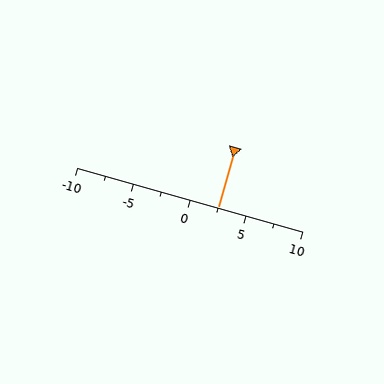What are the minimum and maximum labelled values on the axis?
The axis runs from -10 to 10.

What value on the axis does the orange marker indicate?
The marker indicates approximately 2.5.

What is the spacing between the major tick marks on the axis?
The major ticks are spaced 5 apart.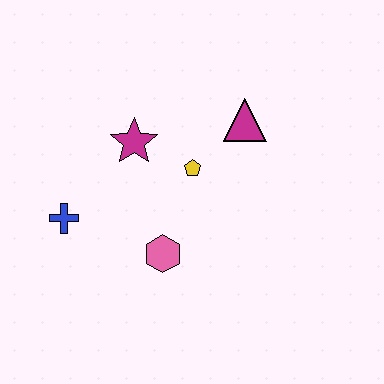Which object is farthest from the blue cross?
The magenta triangle is farthest from the blue cross.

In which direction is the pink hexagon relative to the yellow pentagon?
The pink hexagon is below the yellow pentagon.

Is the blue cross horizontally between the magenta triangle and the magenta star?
No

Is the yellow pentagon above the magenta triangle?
No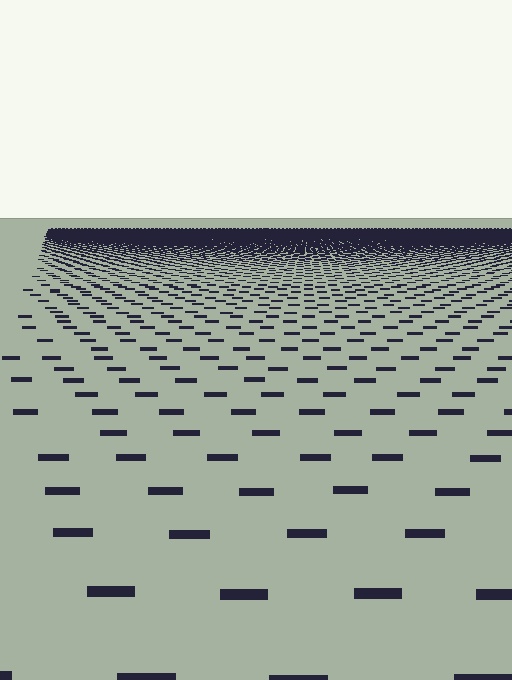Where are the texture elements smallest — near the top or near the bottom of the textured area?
Near the top.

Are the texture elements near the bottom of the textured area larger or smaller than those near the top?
Larger. Near the bottom, elements are closer to the viewer and appear at a bigger on-screen size.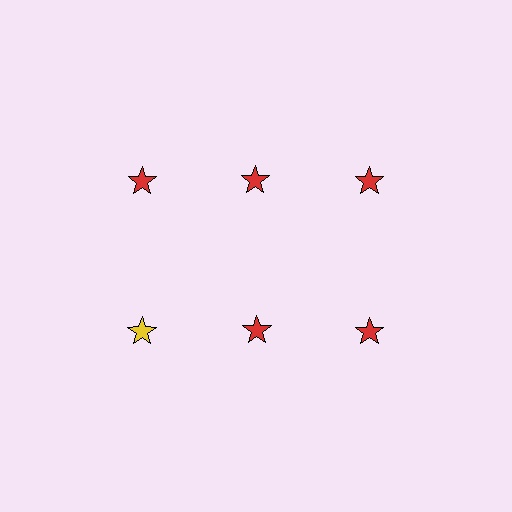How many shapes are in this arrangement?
There are 6 shapes arranged in a grid pattern.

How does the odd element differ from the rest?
It has a different color: yellow instead of red.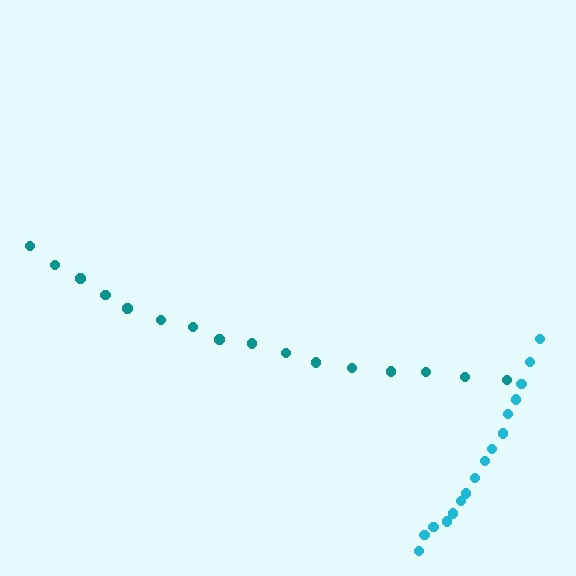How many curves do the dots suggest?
There are 2 distinct paths.